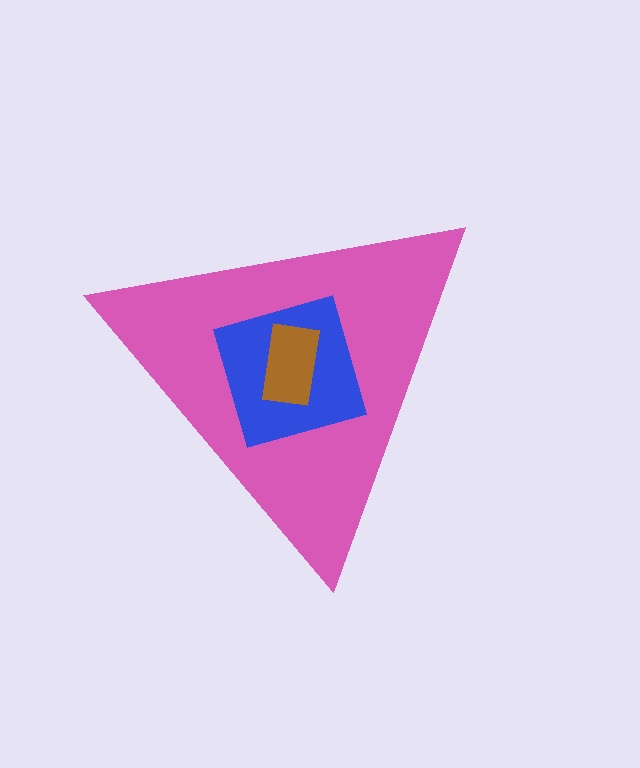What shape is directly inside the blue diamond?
The brown rectangle.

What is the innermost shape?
The brown rectangle.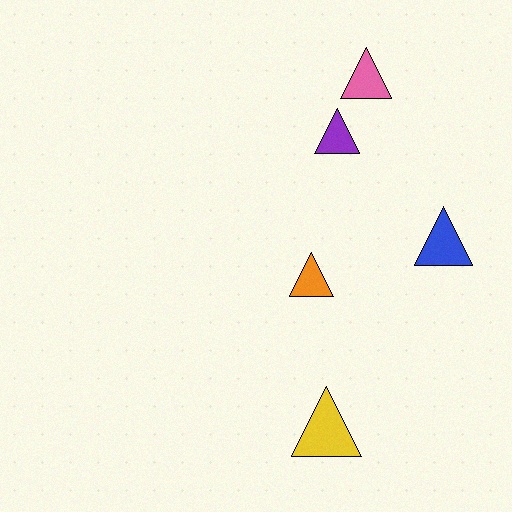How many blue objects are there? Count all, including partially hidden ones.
There is 1 blue object.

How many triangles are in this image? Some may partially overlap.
There are 5 triangles.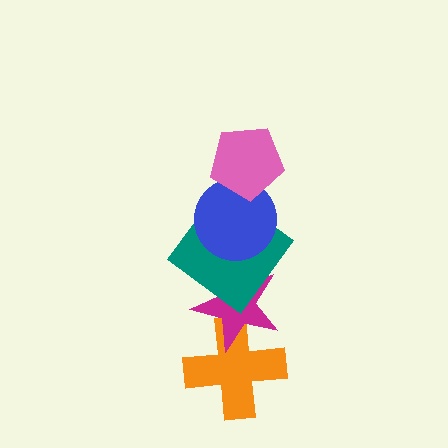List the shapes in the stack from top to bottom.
From top to bottom: the pink pentagon, the blue circle, the teal diamond, the magenta star, the orange cross.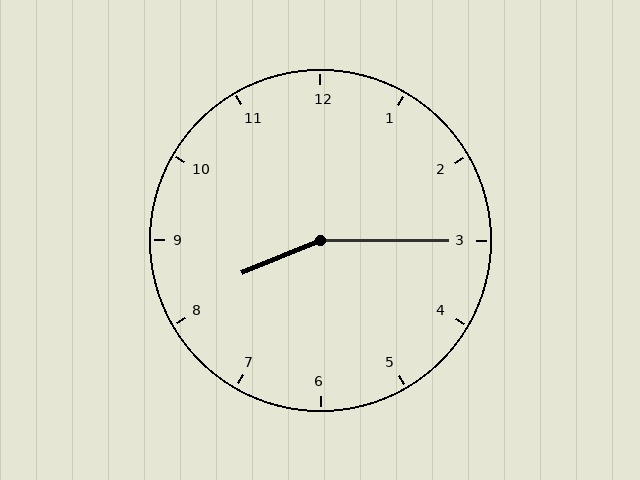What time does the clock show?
8:15.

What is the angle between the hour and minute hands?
Approximately 158 degrees.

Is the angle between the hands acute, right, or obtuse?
It is obtuse.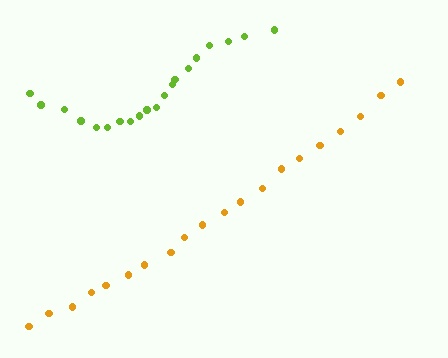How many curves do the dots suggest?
There are 2 distinct paths.